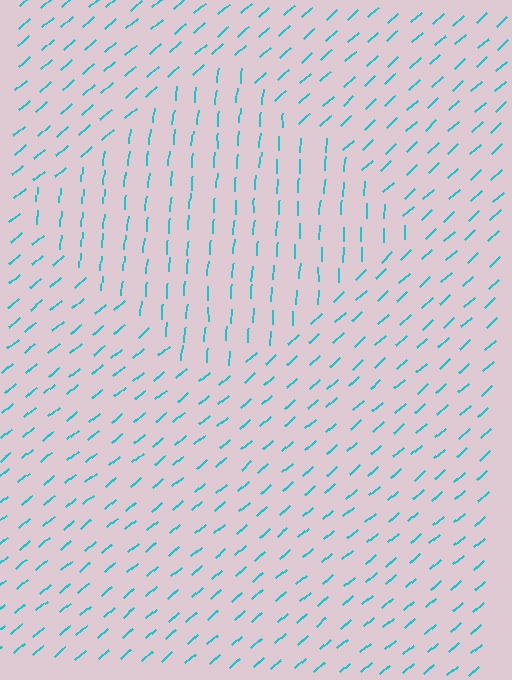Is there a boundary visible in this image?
Yes, there is a texture boundary formed by a change in line orientation.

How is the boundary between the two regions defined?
The boundary is defined purely by a change in line orientation (approximately 45 degrees difference). All lines are the same color and thickness.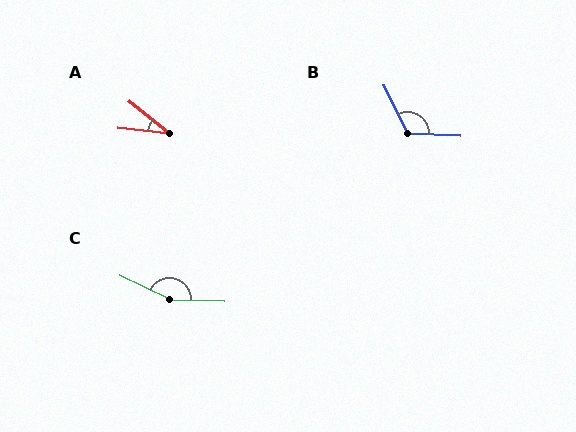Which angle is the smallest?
A, at approximately 32 degrees.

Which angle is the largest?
C, at approximately 156 degrees.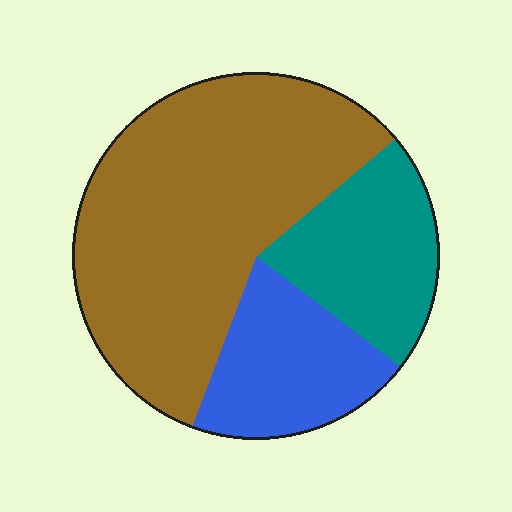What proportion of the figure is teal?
Teal covers roughly 20% of the figure.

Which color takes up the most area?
Brown, at roughly 60%.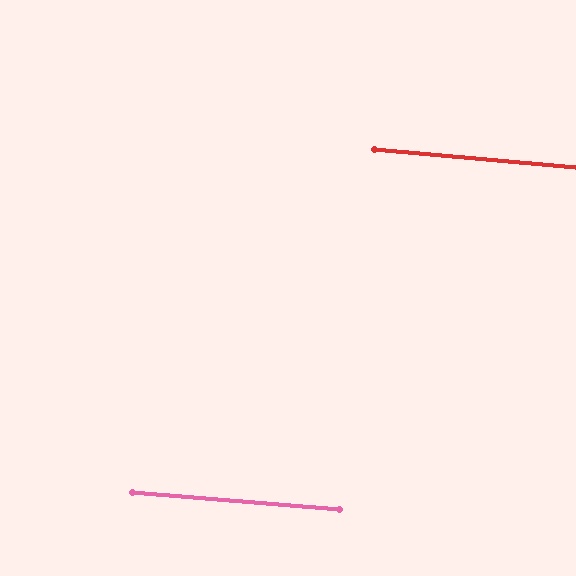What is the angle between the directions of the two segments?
Approximately 0 degrees.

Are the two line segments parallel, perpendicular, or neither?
Parallel — their directions differ by only 0.1°.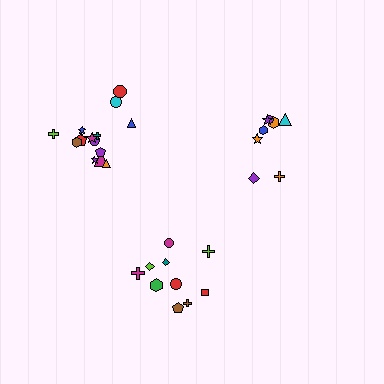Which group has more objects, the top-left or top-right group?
The top-left group.